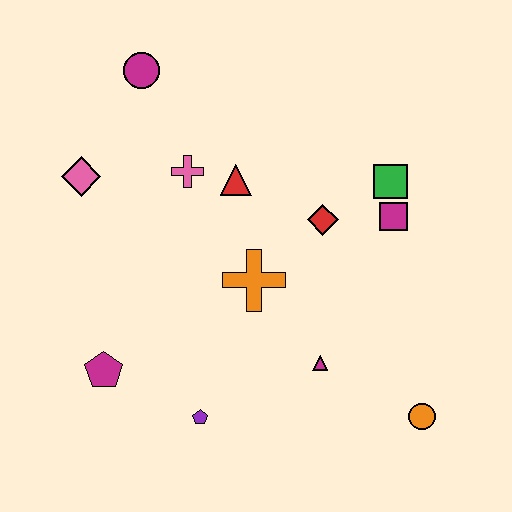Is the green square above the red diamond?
Yes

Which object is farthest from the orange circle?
The magenta circle is farthest from the orange circle.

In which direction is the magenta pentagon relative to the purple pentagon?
The magenta pentagon is to the left of the purple pentagon.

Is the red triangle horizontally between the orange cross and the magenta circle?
Yes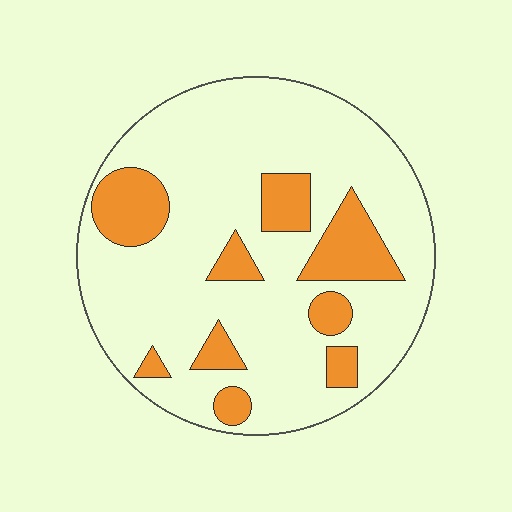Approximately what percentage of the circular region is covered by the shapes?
Approximately 20%.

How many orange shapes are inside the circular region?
9.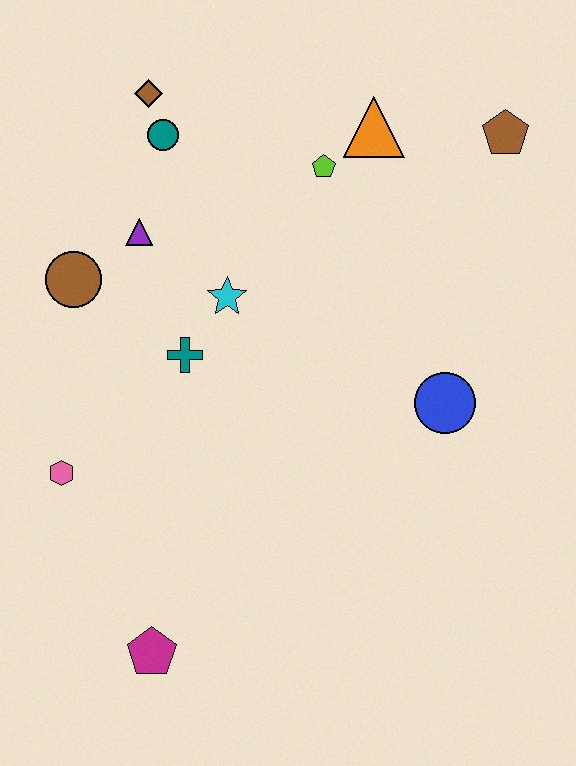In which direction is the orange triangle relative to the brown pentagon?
The orange triangle is to the left of the brown pentagon.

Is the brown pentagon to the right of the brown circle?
Yes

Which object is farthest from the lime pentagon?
The magenta pentagon is farthest from the lime pentagon.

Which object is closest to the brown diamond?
The teal circle is closest to the brown diamond.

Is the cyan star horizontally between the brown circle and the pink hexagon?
No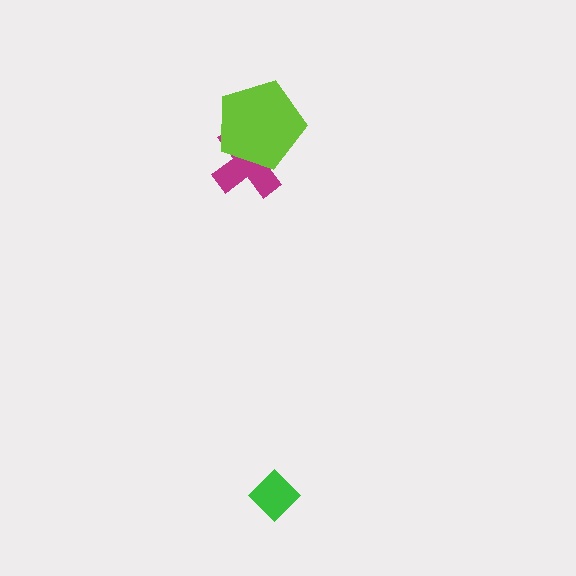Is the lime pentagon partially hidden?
No, no other shape covers it.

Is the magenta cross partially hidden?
Yes, it is partially covered by another shape.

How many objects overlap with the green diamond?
0 objects overlap with the green diamond.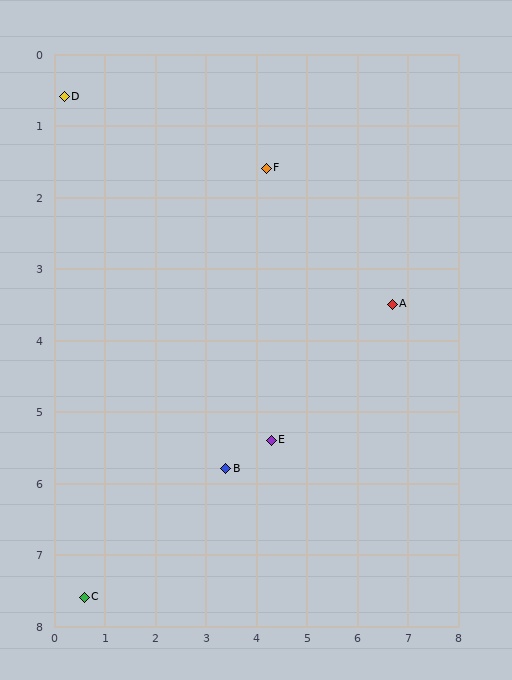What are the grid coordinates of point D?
Point D is at approximately (0.2, 0.6).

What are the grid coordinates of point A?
Point A is at approximately (6.7, 3.5).